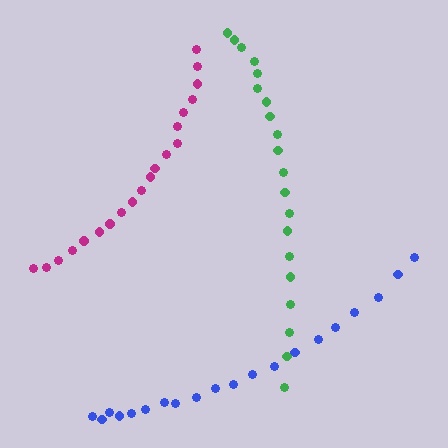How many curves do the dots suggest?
There are 3 distinct paths.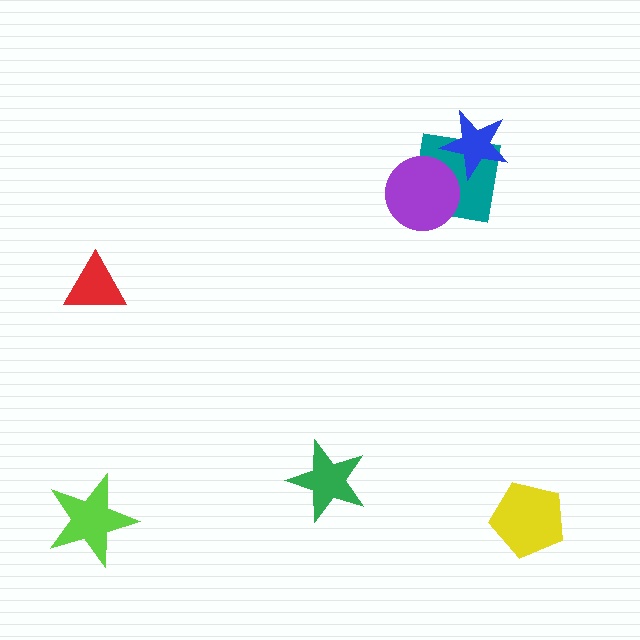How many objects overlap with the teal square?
2 objects overlap with the teal square.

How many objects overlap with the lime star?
0 objects overlap with the lime star.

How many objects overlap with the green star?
0 objects overlap with the green star.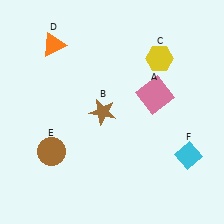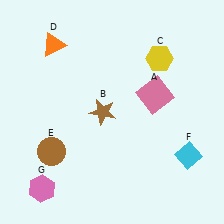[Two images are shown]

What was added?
A pink hexagon (G) was added in Image 2.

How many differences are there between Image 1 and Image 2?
There is 1 difference between the two images.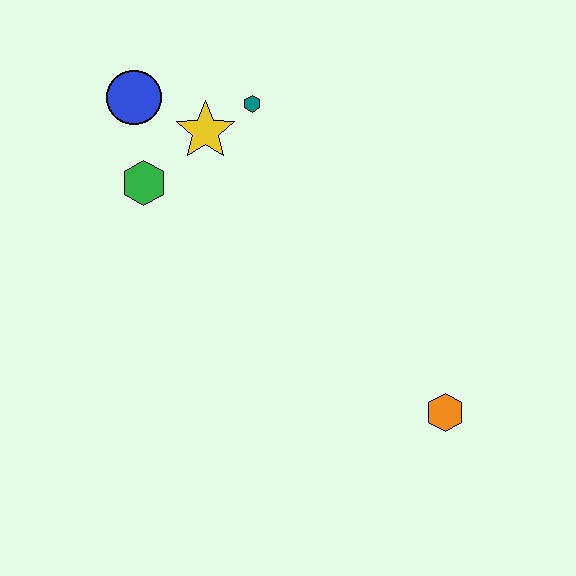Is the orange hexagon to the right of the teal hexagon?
Yes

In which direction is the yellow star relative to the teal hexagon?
The yellow star is to the left of the teal hexagon.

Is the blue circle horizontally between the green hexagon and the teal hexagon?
No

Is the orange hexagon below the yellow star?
Yes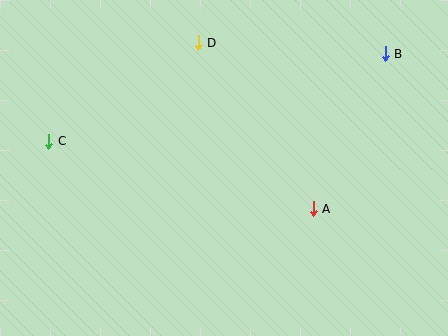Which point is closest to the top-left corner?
Point C is closest to the top-left corner.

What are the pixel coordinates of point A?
Point A is at (313, 209).